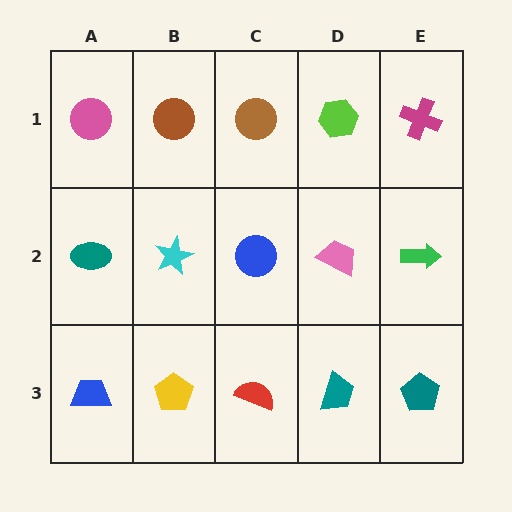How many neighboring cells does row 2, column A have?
3.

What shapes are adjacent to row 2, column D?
A lime hexagon (row 1, column D), a teal trapezoid (row 3, column D), a blue circle (row 2, column C), a green arrow (row 2, column E).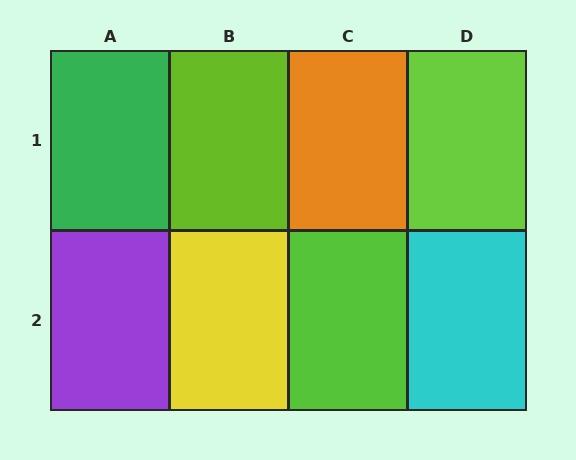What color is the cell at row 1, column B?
Lime.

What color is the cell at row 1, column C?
Orange.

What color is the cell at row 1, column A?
Green.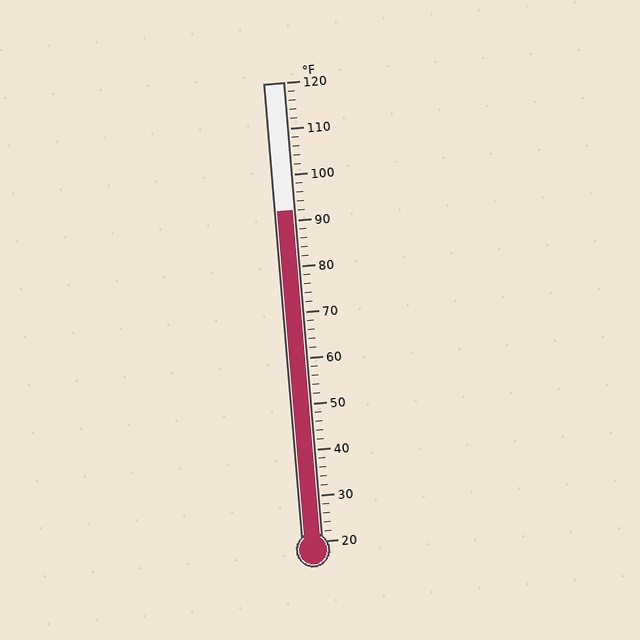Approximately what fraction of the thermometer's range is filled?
The thermometer is filled to approximately 70% of its range.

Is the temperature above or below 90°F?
The temperature is above 90°F.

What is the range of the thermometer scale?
The thermometer scale ranges from 20°F to 120°F.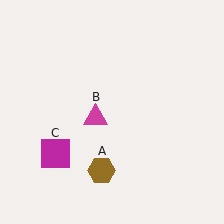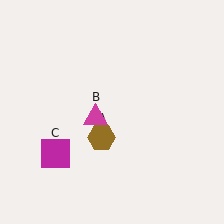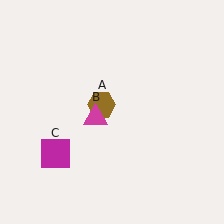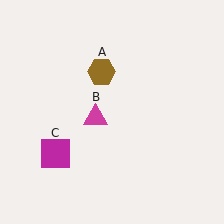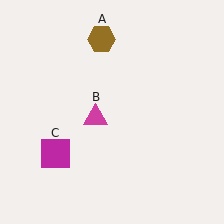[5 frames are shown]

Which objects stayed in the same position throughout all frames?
Magenta triangle (object B) and magenta square (object C) remained stationary.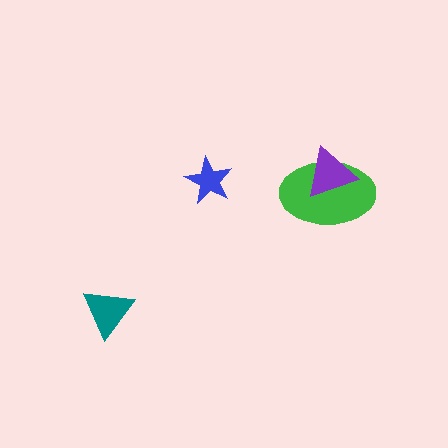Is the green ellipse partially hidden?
Yes, it is partially covered by another shape.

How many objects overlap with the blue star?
0 objects overlap with the blue star.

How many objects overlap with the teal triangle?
0 objects overlap with the teal triangle.